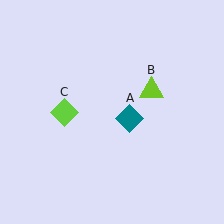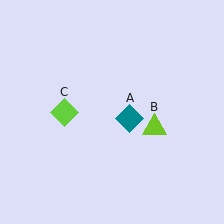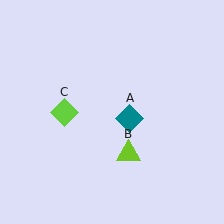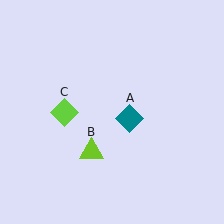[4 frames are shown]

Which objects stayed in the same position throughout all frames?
Teal diamond (object A) and lime diamond (object C) remained stationary.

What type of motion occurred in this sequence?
The lime triangle (object B) rotated clockwise around the center of the scene.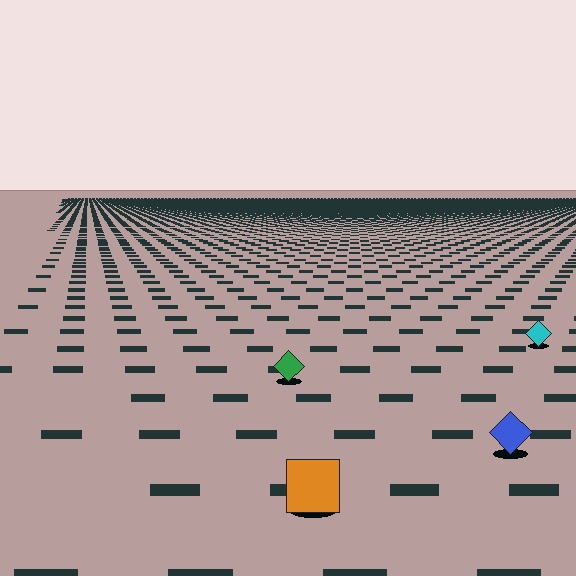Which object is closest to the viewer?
The orange square is closest. The texture marks near it are larger and more spread out.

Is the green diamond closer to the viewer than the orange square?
No. The orange square is closer — you can tell from the texture gradient: the ground texture is coarser near it.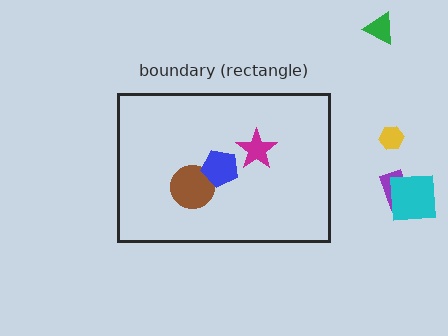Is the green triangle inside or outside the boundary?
Outside.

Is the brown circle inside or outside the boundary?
Inside.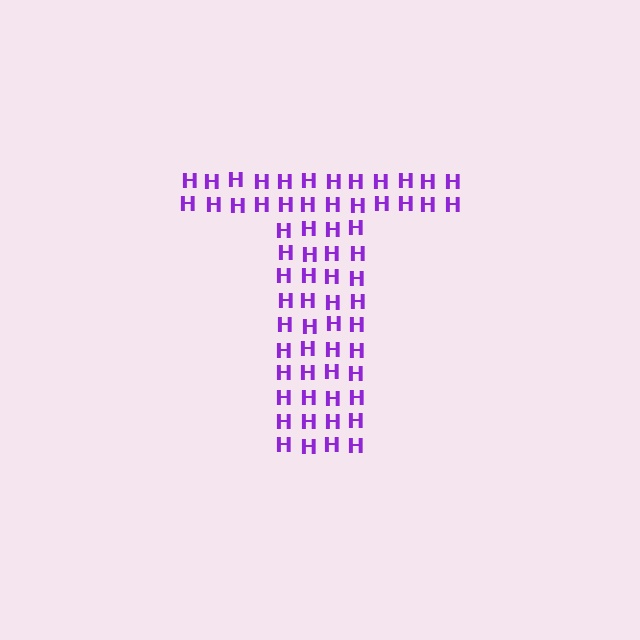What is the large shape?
The large shape is the letter T.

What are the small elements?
The small elements are letter H's.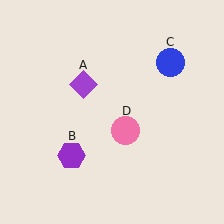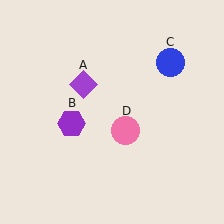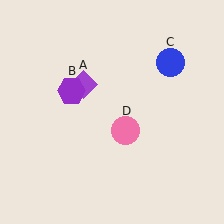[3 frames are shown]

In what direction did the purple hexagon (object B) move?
The purple hexagon (object B) moved up.